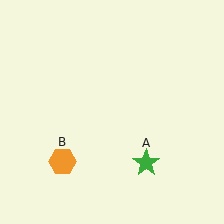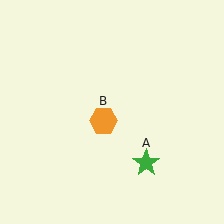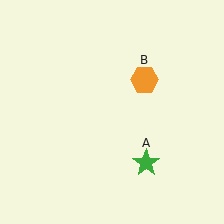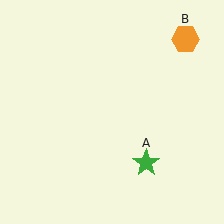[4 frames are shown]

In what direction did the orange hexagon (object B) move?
The orange hexagon (object B) moved up and to the right.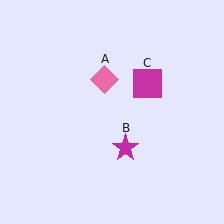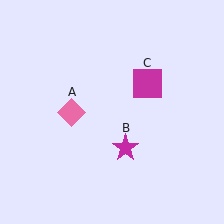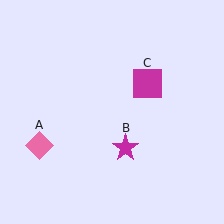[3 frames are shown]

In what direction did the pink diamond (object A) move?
The pink diamond (object A) moved down and to the left.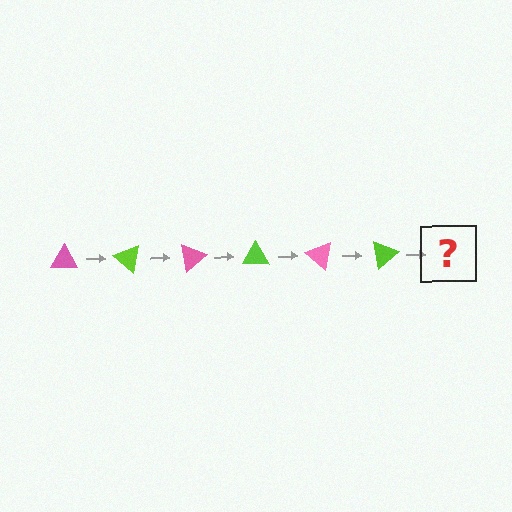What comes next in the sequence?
The next element should be a pink triangle, rotated 240 degrees from the start.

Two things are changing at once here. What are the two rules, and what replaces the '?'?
The two rules are that it rotates 40 degrees each step and the color cycles through pink and lime. The '?' should be a pink triangle, rotated 240 degrees from the start.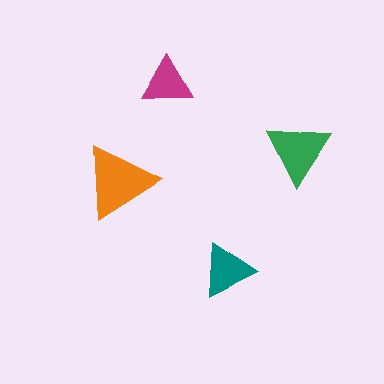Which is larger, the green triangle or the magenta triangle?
The green one.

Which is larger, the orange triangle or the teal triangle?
The orange one.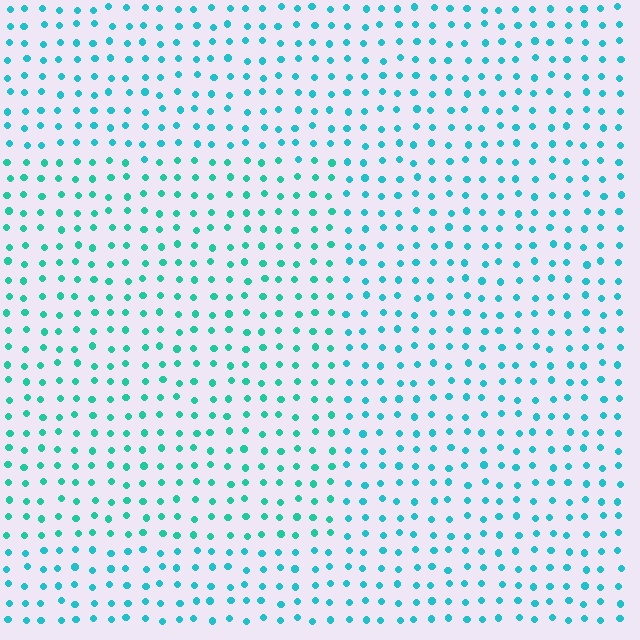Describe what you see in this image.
The image is filled with small cyan elements in a uniform arrangement. A rectangle-shaped region is visible where the elements are tinted to a slightly different hue, forming a subtle color boundary.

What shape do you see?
I see a rectangle.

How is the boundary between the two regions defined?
The boundary is defined purely by a slight shift in hue (about 19 degrees). Spacing, size, and orientation are identical on both sides.